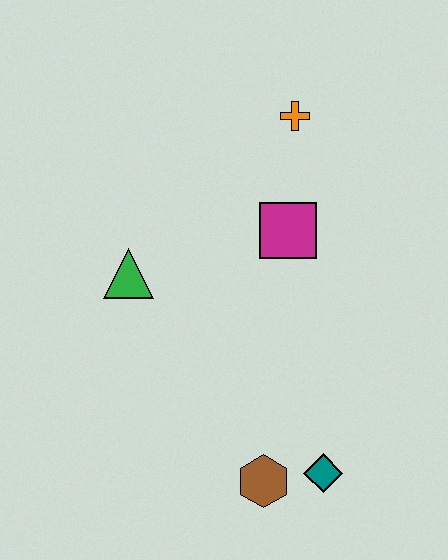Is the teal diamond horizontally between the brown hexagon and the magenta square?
No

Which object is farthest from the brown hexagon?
The orange cross is farthest from the brown hexagon.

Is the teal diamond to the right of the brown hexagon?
Yes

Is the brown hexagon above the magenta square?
No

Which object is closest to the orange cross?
The magenta square is closest to the orange cross.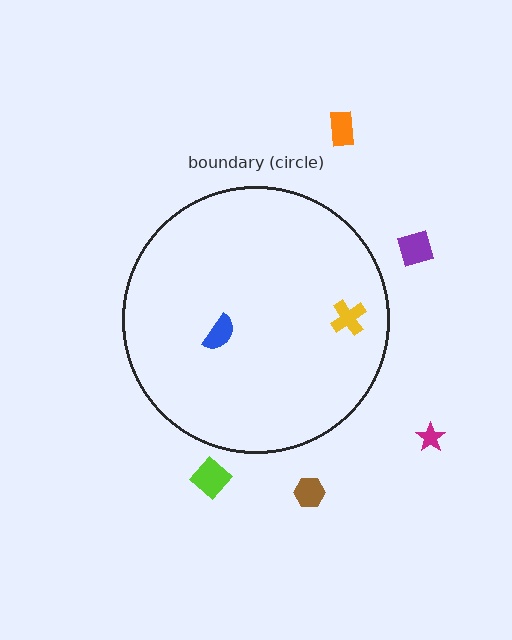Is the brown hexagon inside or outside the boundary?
Outside.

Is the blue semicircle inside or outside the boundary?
Inside.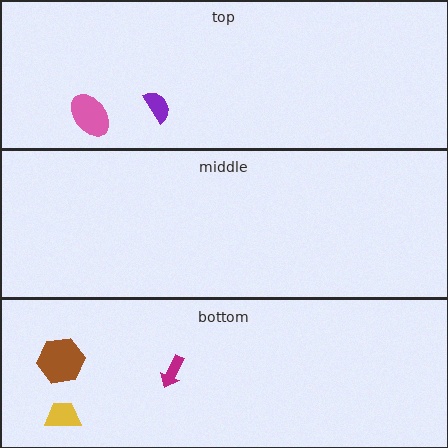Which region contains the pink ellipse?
The top region.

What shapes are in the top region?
The pink ellipse, the purple semicircle.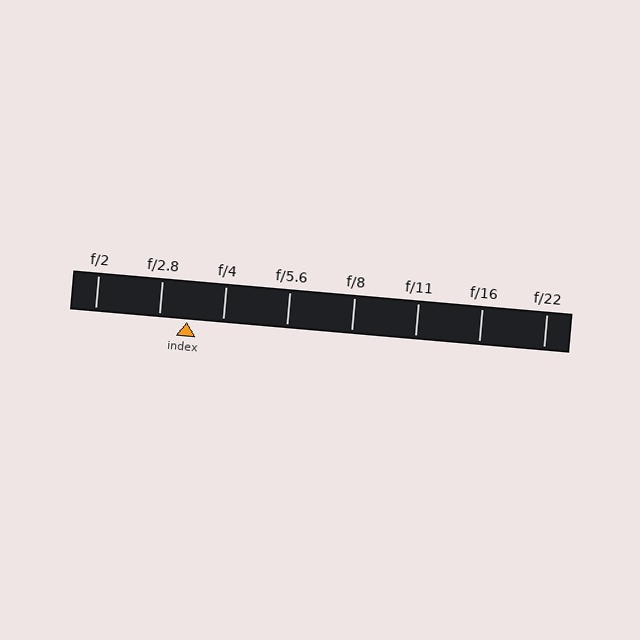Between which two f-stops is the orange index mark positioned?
The index mark is between f/2.8 and f/4.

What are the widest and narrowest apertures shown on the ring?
The widest aperture shown is f/2 and the narrowest is f/22.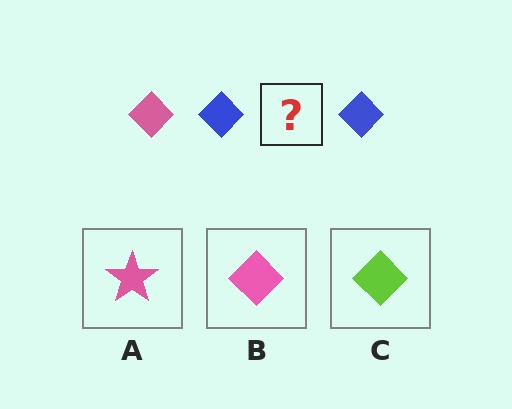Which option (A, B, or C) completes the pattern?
B.